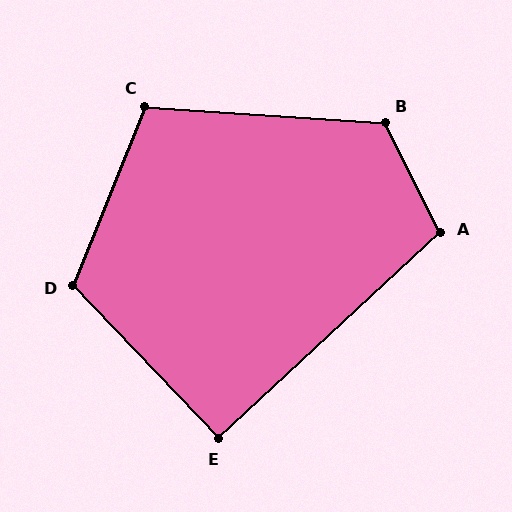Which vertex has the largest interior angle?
B, at approximately 120 degrees.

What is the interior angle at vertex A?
Approximately 106 degrees (obtuse).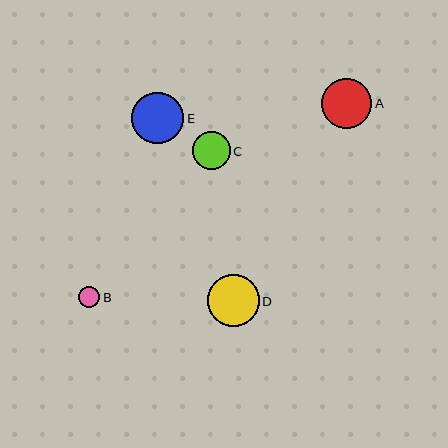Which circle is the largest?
Circle D is the largest with a size of approximately 52 pixels.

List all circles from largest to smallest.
From largest to smallest: D, E, A, C, B.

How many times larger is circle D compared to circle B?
Circle D is approximately 2.5 times the size of circle B.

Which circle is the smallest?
Circle B is the smallest with a size of approximately 21 pixels.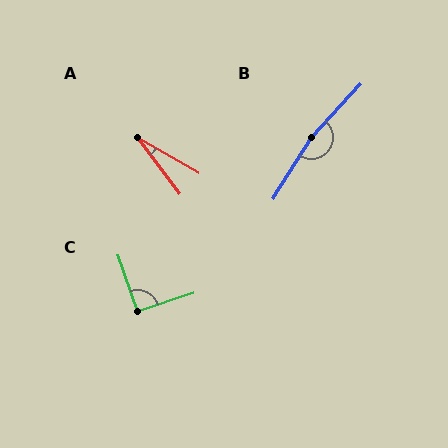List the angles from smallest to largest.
A (23°), C (91°), B (170°).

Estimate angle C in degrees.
Approximately 91 degrees.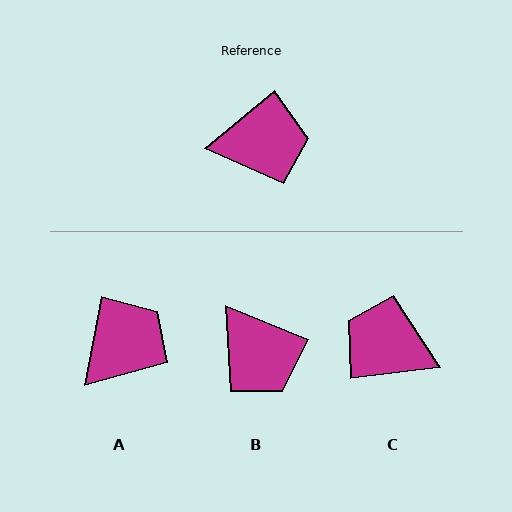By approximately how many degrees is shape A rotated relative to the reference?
Approximately 40 degrees counter-clockwise.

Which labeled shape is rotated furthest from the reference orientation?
C, about 147 degrees away.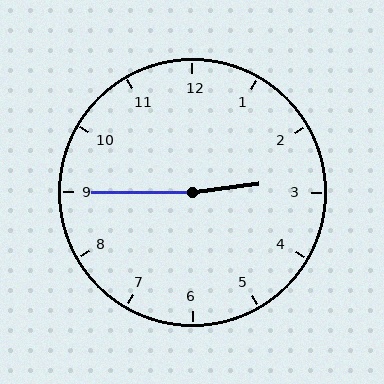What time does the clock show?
2:45.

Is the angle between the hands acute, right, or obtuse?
It is obtuse.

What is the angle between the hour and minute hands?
Approximately 172 degrees.